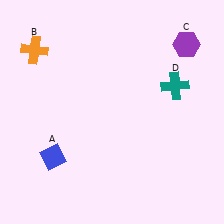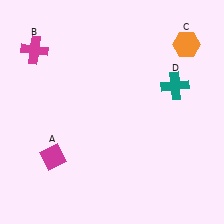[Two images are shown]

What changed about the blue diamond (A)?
In Image 1, A is blue. In Image 2, it changed to magenta.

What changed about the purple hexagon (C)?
In Image 1, C is purple. In Image 2, it changed to orange.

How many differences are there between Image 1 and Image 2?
There are 3 differences between the two images.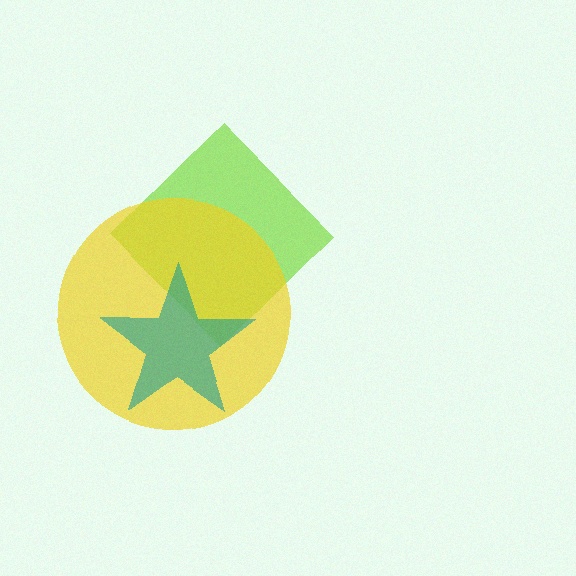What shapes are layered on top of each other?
The layered shapes are: a lime diamond, a yellow circle, a teal star.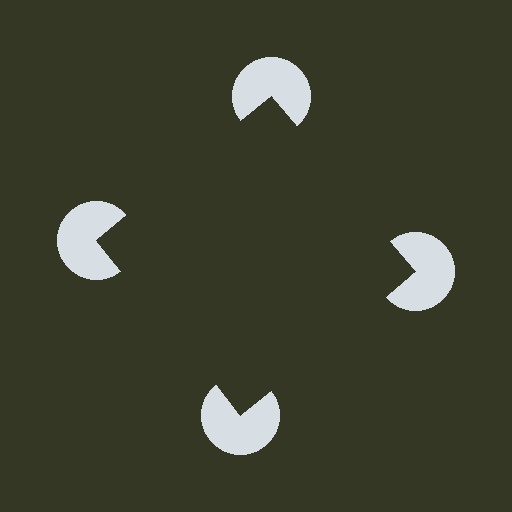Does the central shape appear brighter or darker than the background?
It typically appears slightly darker than the background, even though no actual brightness change is drawn.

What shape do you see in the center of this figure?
An illusory square — its edges are inferred from the aligned wedge cuts in the pac-man discs, not physically drawn.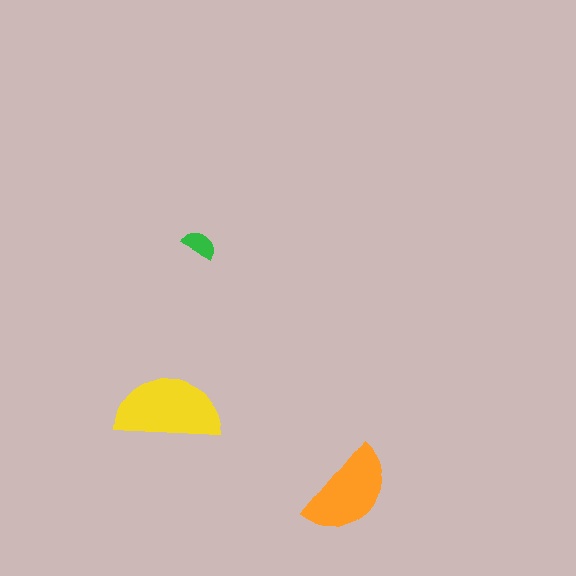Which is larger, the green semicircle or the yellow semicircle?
The yellow one.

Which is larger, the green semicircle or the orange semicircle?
The orange one.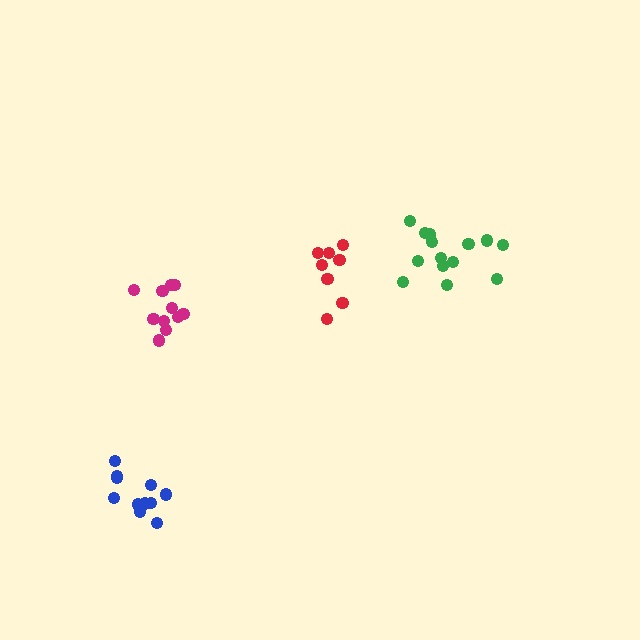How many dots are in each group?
Group 1: 11 dots, Group 2: 11 dots, Group 3: 8 dots, Group 4: 14 dots (44 total).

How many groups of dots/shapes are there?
There are 4 groups.